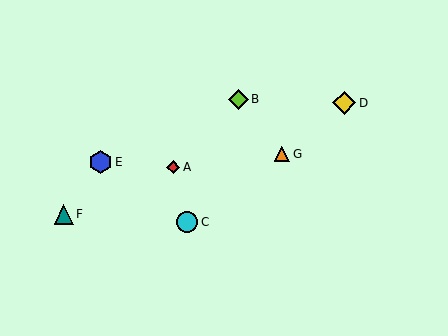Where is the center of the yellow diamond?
The center of the yellow diamond is at (344, 103).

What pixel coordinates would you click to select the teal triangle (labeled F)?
Click at (64, 214) to select the teal triangle F.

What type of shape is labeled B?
Shape B is a lime diamond.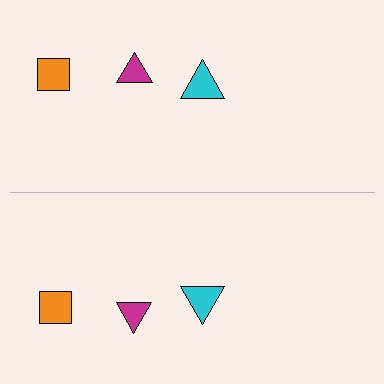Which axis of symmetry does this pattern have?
The pattern has a horizontal axis of symmetry running through the center of the image.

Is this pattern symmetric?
Yes, this pattern has bilateral (reflection) symmetry.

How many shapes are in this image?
There are 6 shapes in this image.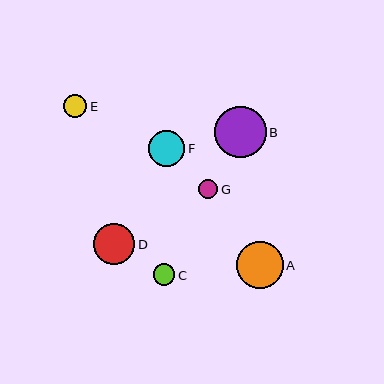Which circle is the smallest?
Circle G is the smallest with a size of approximately 19 pixels.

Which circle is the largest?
Circle B is the largest with a size of approximately 52 pixels.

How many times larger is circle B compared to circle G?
Circle B is approximately 2.7 times the size of circle G.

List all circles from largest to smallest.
From largest to smallest: B, A, D, F, E, C, G.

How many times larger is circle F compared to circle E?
Circle F is approximately 1.5 times the size of circle E.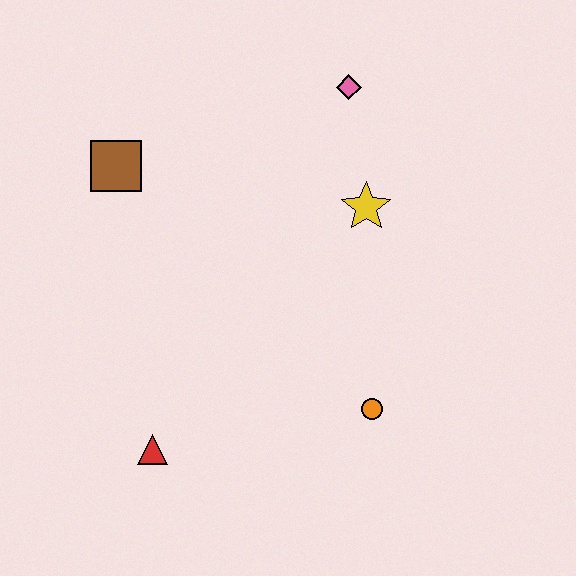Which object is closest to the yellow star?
The pink diamond is closest to the yellow star.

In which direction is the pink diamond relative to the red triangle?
The pink diamond is above the red triangle.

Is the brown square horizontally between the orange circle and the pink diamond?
No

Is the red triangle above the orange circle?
No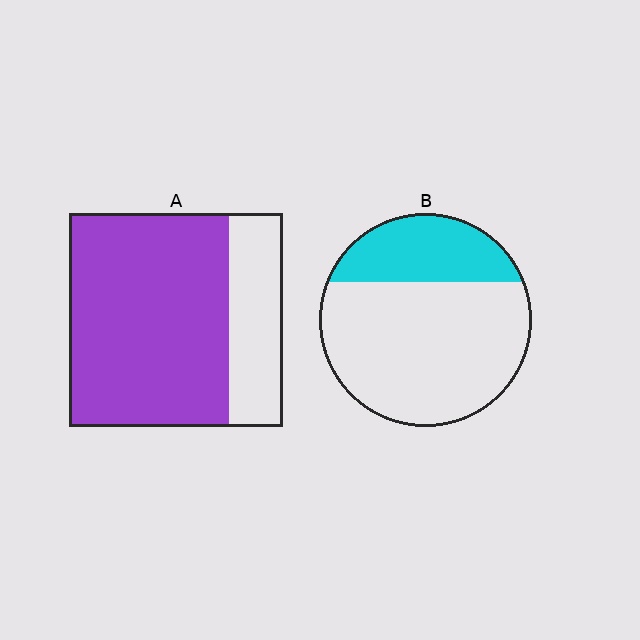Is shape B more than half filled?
No.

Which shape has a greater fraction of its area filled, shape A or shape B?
Shape A.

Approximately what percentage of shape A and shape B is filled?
A is approximately 75% and B is approximately 30%.